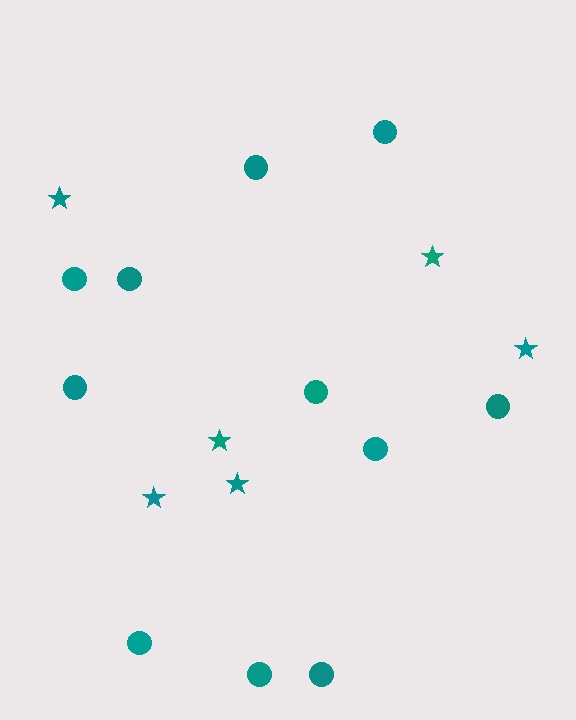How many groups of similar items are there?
There are 2 groups: one group of stars (6) and one group of circles (11).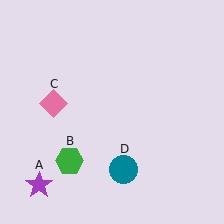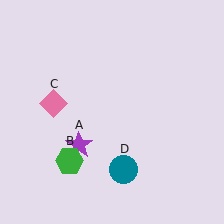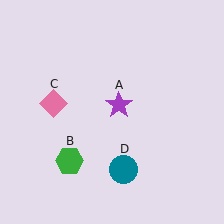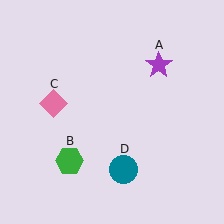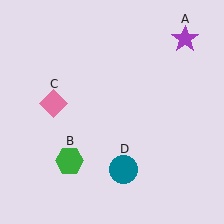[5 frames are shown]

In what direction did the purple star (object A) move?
The purple star (object A) moved up and to the right.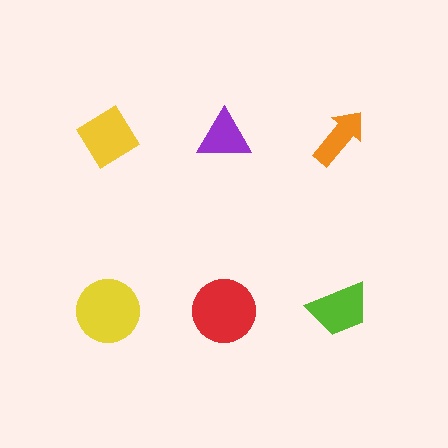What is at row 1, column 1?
A yellow diamond.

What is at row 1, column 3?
An orange arrow.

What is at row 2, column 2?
A red circle.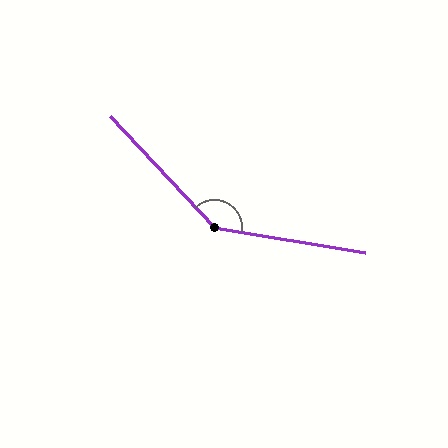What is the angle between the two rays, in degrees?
Approximately 143 degrees.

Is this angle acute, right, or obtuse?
It is obtuse.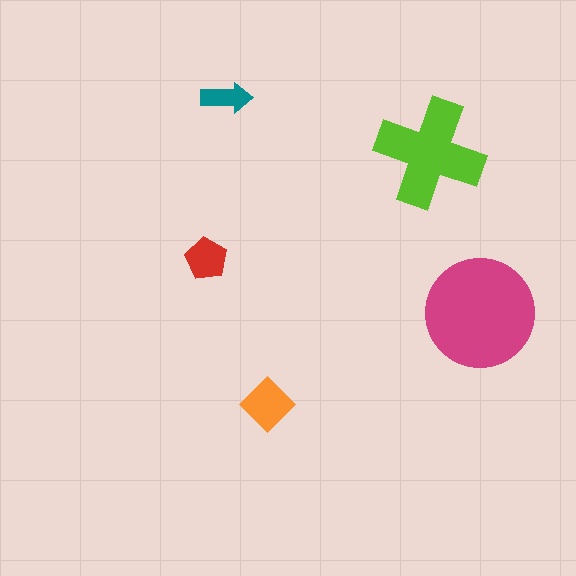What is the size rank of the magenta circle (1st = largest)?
1st.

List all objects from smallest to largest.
The teal arrow, the red pentagon, the orange diamond, the lime cross, the magenta circle.